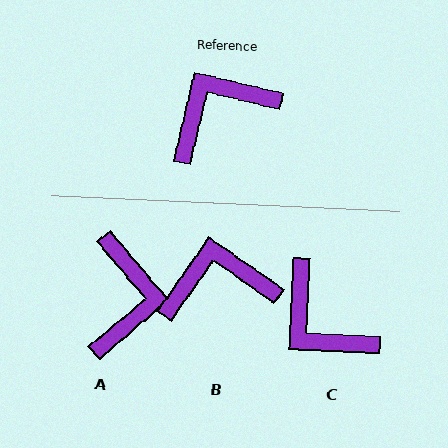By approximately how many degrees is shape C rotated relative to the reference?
Approximately 100 degrees counter-clockwise.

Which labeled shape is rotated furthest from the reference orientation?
A, about 127 degrees away.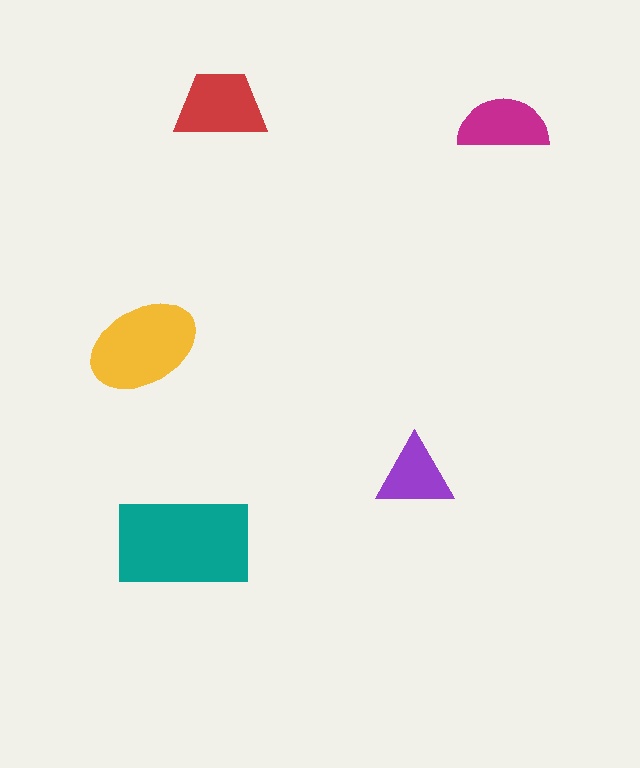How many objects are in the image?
There are 5 objects in the image.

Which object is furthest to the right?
The magenta semicircle is rightmost.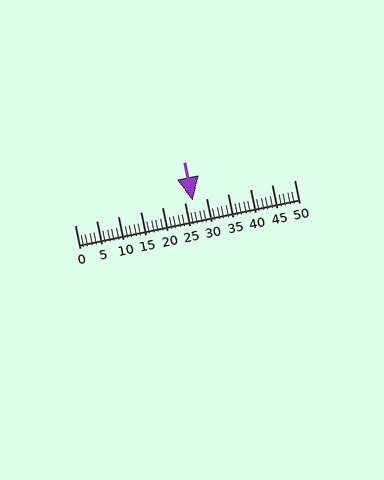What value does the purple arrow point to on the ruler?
The purple arrow points to approximately 27.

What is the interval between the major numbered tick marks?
The major tick marks are spaced 5 units apart.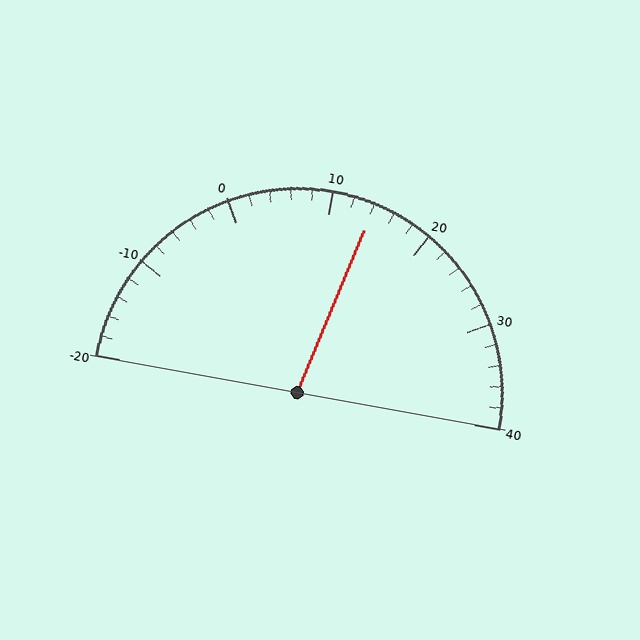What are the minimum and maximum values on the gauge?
The gauge ranges from -20 to 40.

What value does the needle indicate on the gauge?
The needle indicates approximately 14.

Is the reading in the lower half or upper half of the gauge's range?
The reading is in the upper half of the range (-20 to 40).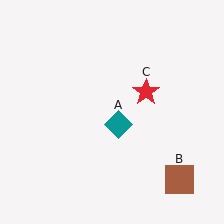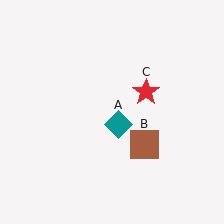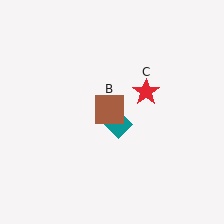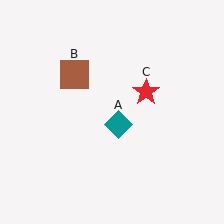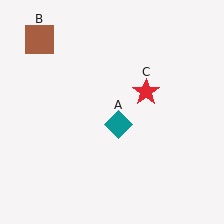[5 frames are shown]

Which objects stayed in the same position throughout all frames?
Teal diamond (object A) and red star (object C) remained stationary.